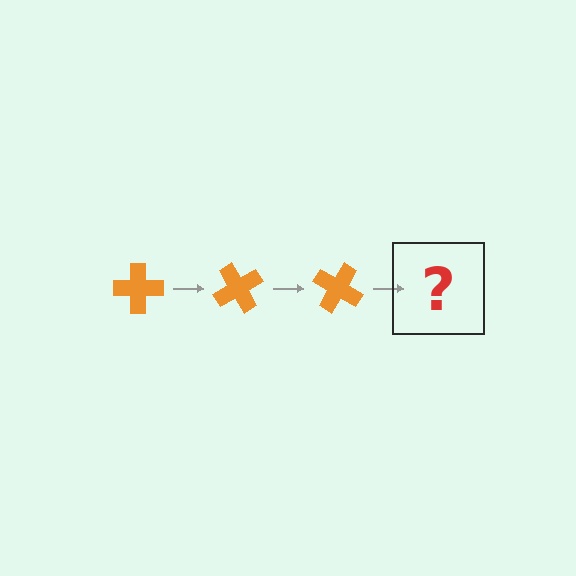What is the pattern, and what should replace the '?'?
The pattern is that the cross rotates 60 degrees each step. The '?' should be an orange cross rotated 180 degrees.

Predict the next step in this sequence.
The next step is an orange cross rotated 180 degrees.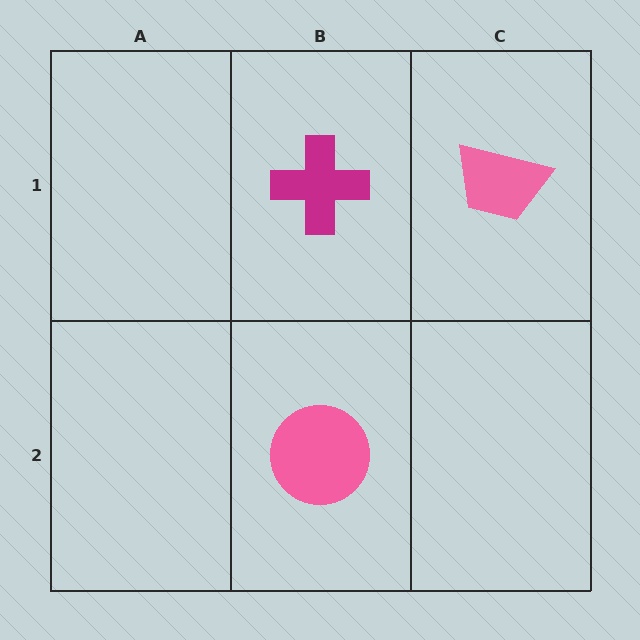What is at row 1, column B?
A magenta cross.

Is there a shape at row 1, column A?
No, that cell is empty.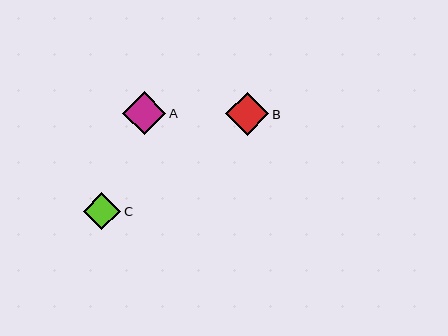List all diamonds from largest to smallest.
From largest to smallest: B, A, C.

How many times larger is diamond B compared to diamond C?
Diamond B is approximately 1.2 times the size of diamond C.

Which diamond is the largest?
Diamond B is the largest with a size of approximately 43 pixels.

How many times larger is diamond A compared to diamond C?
Diamond A is approximately 1.1 times the size of diamond C.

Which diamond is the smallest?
Diamond C is the smallest with a size of approximately 37 pixels.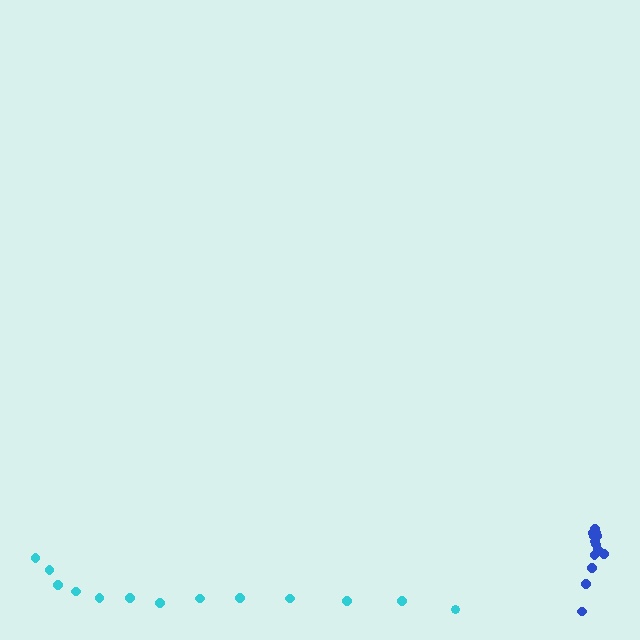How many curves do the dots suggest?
There are 2 distinct paths.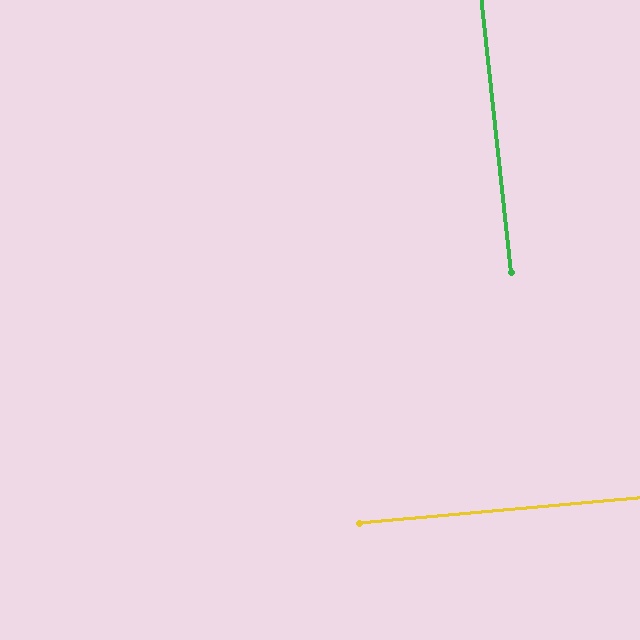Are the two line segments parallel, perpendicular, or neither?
Perpendicular — they meet at approximately 89°.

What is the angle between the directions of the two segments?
Approximately 89 degrees.